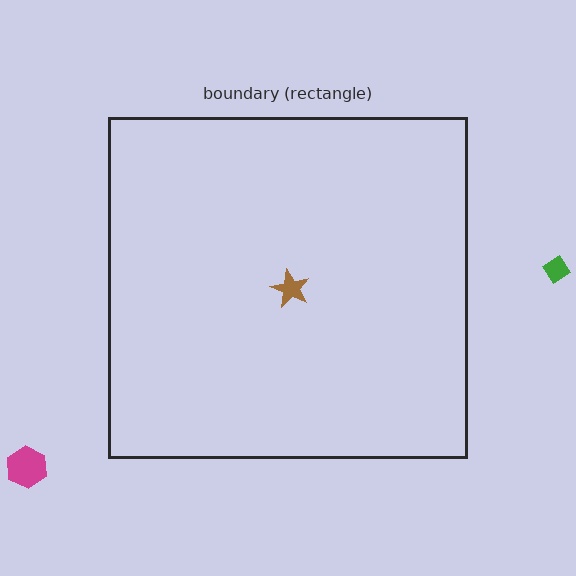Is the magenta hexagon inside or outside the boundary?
Outside.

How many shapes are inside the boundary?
1 inside, 2 outside.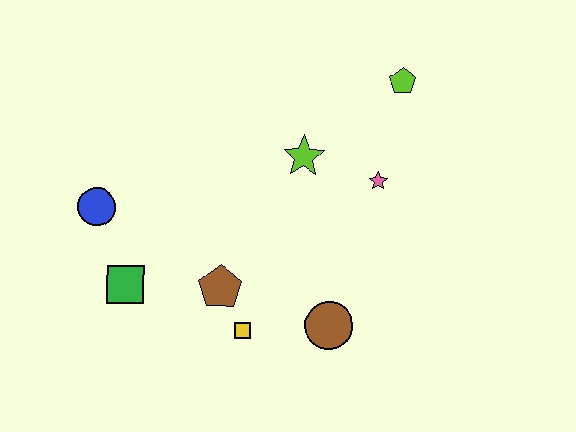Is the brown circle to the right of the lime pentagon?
No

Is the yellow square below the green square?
Yes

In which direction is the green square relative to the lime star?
The green square is to the left of the lime star.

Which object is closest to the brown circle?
The yellow square is closest to the brown circle.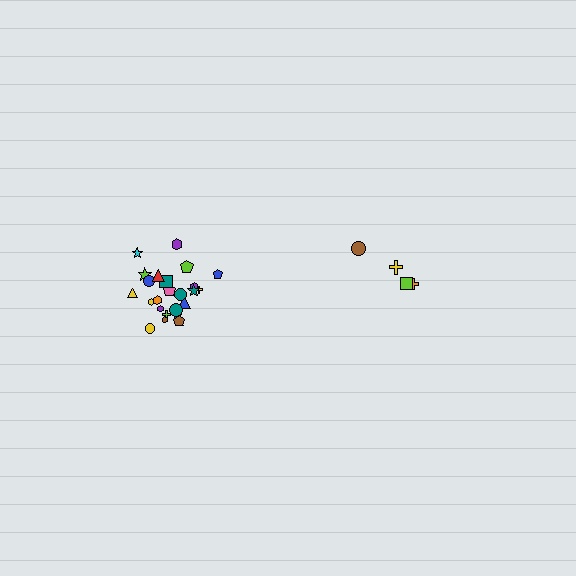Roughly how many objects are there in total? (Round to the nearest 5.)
Roughly 30 objects in total.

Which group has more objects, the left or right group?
The left group.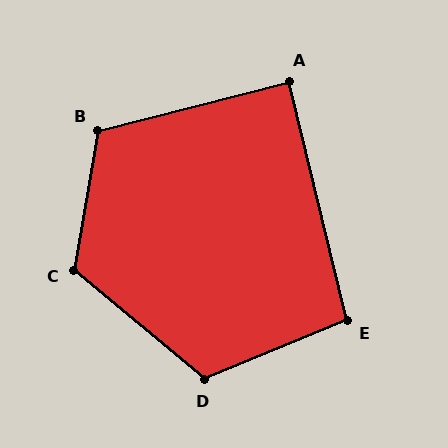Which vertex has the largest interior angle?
C, at approximately 120 degrees.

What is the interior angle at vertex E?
Approximately 99 degrees (obtuse).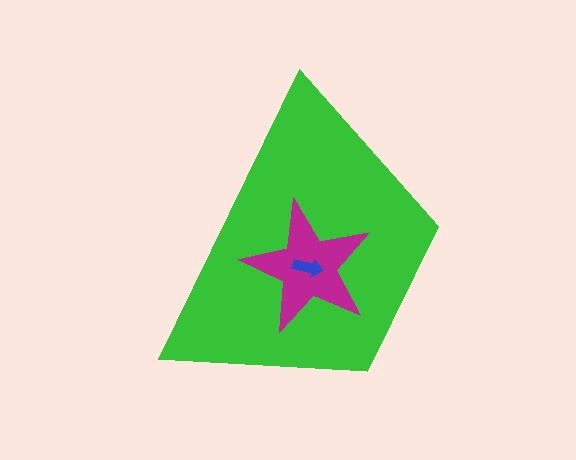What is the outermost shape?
The green trapezoid.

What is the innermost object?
The blue arrow.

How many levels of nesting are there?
3.